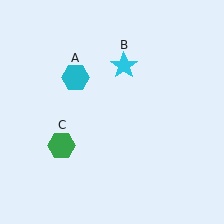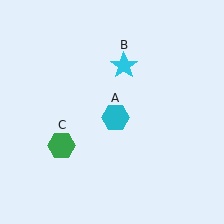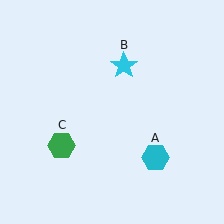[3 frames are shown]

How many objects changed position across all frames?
1 object changed position: cyan hexagon (object A).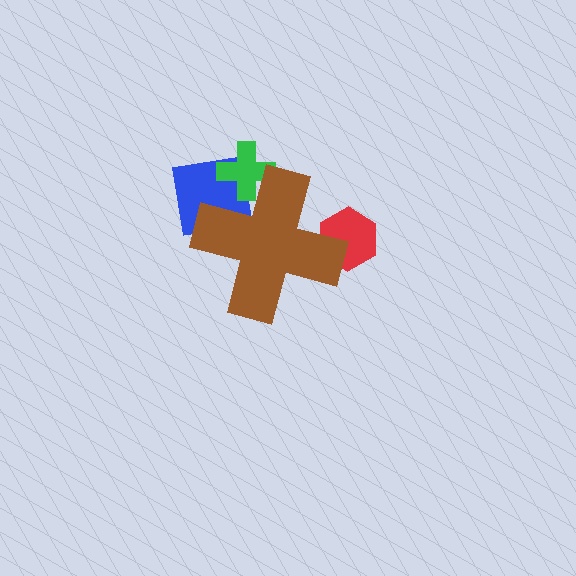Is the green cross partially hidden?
Yes, the green cross is partially hidden behind the brown cross.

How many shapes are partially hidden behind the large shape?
3 shapes are partially hidden.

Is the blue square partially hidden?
Yes, the blue square is partially hidden behind the brown cross.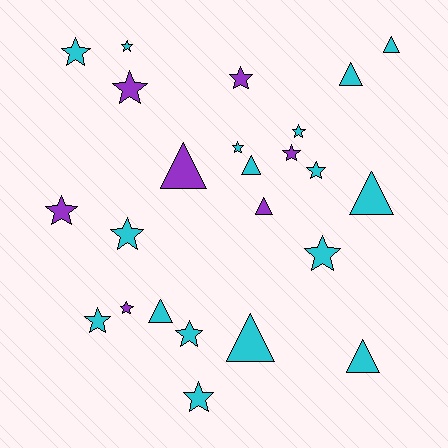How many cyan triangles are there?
There are 7 cyan triangles.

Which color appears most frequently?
Cyan, with 17 objects.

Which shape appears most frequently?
Star, with 15 objects.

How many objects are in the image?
There are 24 objects.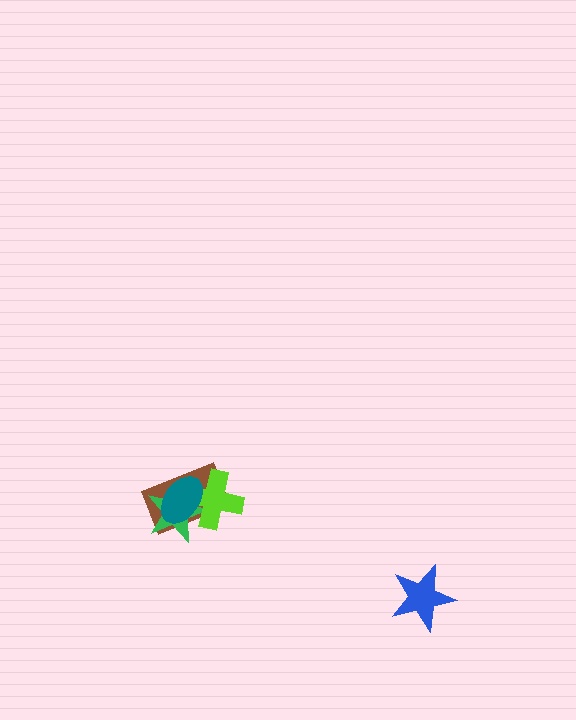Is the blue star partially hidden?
No, no other shape covers it.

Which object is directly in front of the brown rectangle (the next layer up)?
The green star is directly in front of the brown rectangle.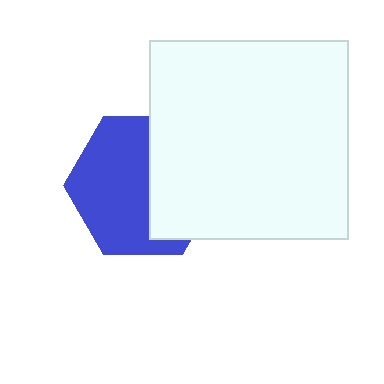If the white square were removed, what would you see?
You would see the complete blue hexagon.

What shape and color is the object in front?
The object in front is a white square.